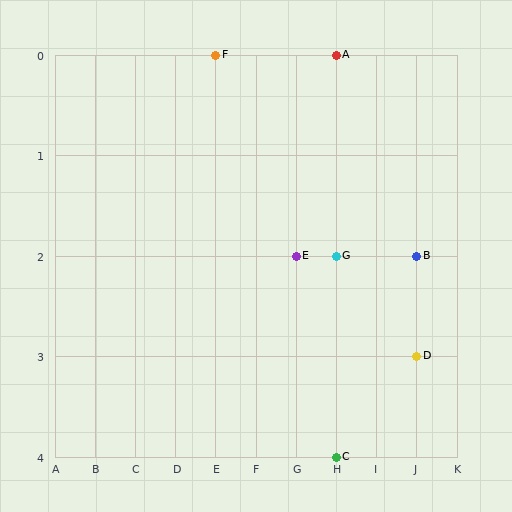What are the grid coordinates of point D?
Point D is at grid coordinates (J, 3).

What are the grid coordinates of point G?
Point G is at grid coordinates (H, 2).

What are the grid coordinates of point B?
Point B is at grid coordinates (J, 2).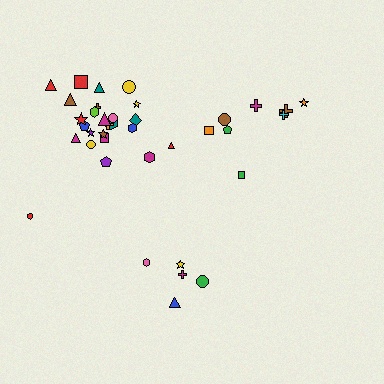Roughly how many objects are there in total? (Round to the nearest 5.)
Roughly 40 objects in total.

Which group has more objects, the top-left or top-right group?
The top-left group.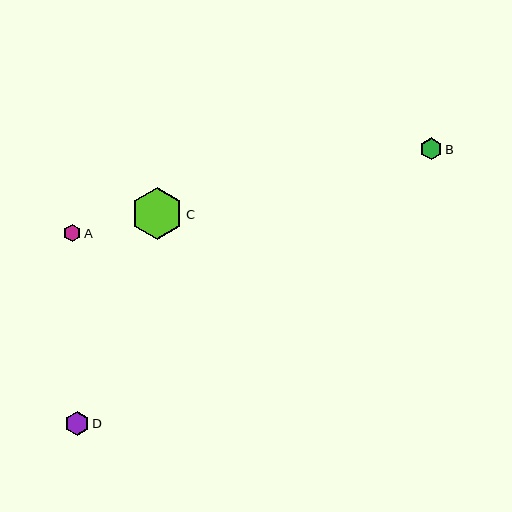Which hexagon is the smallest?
Hexagon A is the smallest with a size of approximately 17 pixels.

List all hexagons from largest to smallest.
From largest to smallest: C, D, B, A.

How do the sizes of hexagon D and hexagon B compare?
Hexagon D and hexagon B are approximately the same size.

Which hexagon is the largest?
Hexagon C is the largest with a size of approximately 52 pixels.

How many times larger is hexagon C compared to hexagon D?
Hexagon C is approximately 2.1 times the size of hexagon D.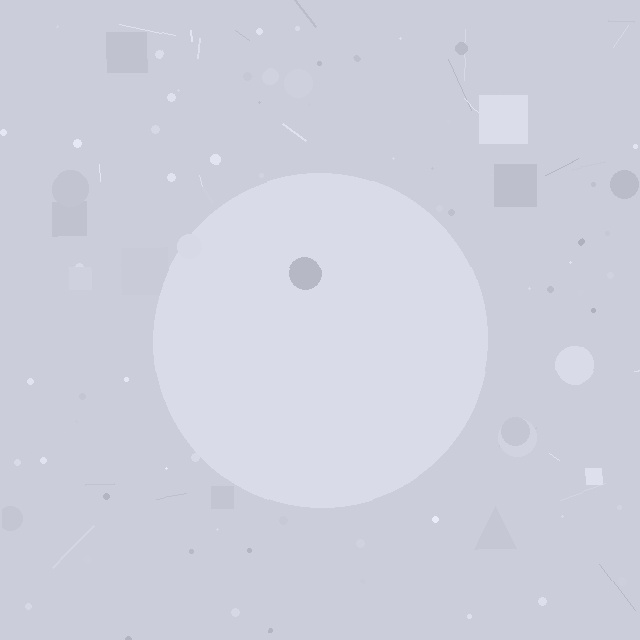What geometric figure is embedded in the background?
A circle is embedded in the background.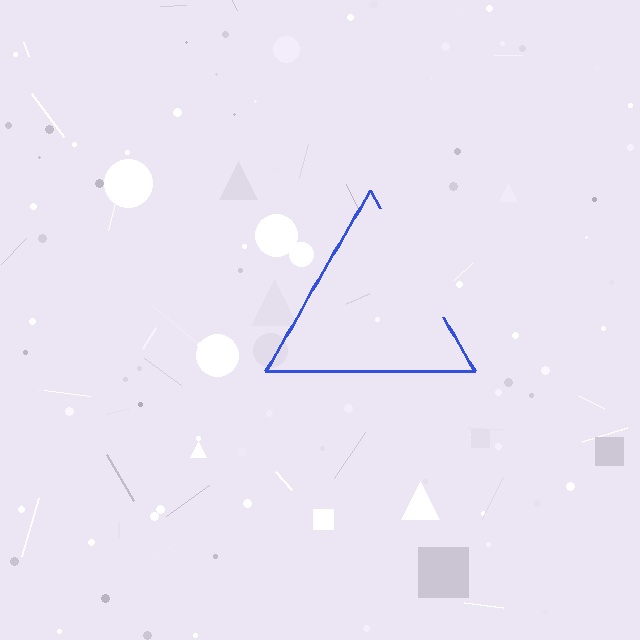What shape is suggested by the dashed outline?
The dashed outline suggests a triangle.